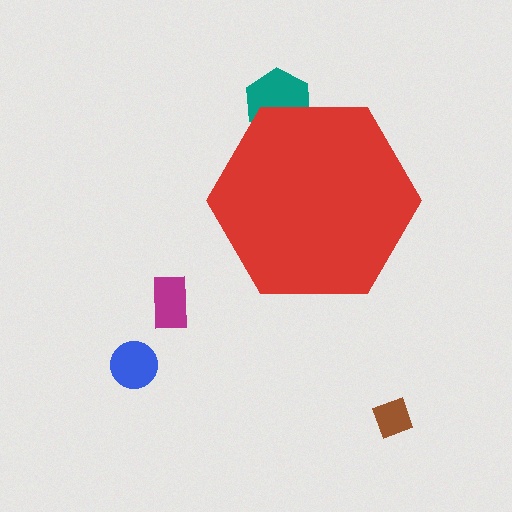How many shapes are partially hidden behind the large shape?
1 shape is partially hidden.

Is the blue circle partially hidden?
No, the blue circle is fully visible.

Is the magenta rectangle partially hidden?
No, the magenta rectangle is fully visible.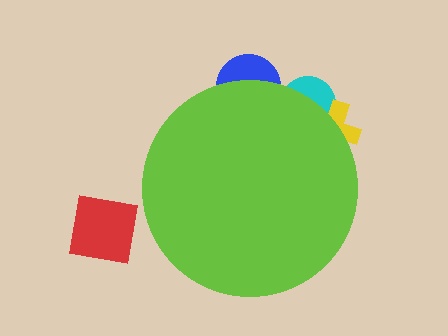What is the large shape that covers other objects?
A lime circle.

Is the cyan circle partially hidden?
Yes, the cyan circle is partially hidden behind the lime circle.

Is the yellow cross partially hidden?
Yes, the yellow cross is partially hidden behind the lime circle.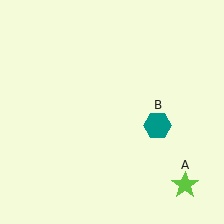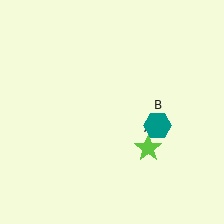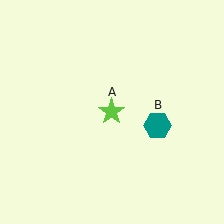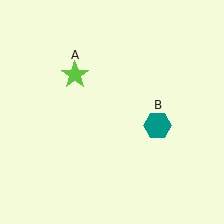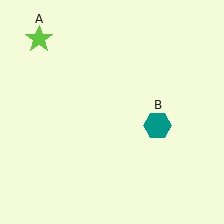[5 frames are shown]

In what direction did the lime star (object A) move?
The lime star (object A) moved up and to the left.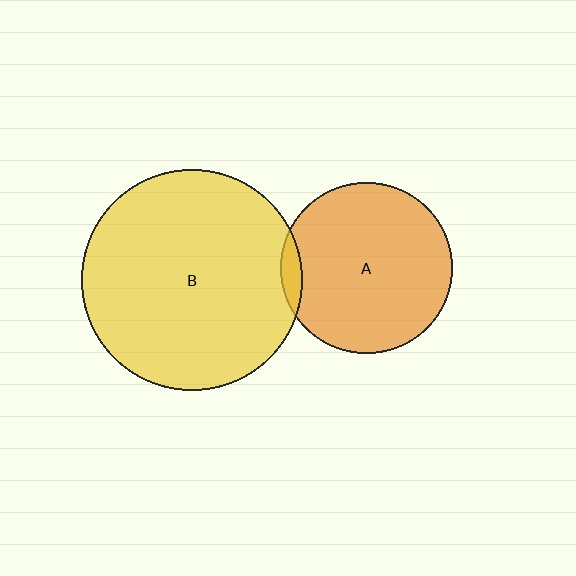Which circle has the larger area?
Circle B (yellow).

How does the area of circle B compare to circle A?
Approximately 1.7 times.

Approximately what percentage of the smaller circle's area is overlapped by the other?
Approximately 5%.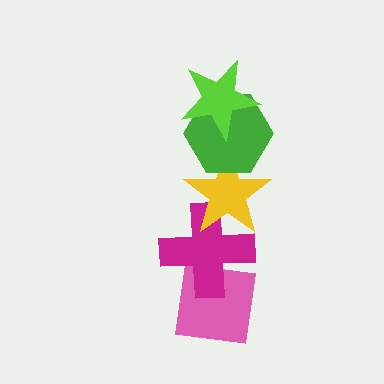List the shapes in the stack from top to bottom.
From top to bottom: the lime star, the green hexagon, the yellow star, the magenta cross, the pink square.